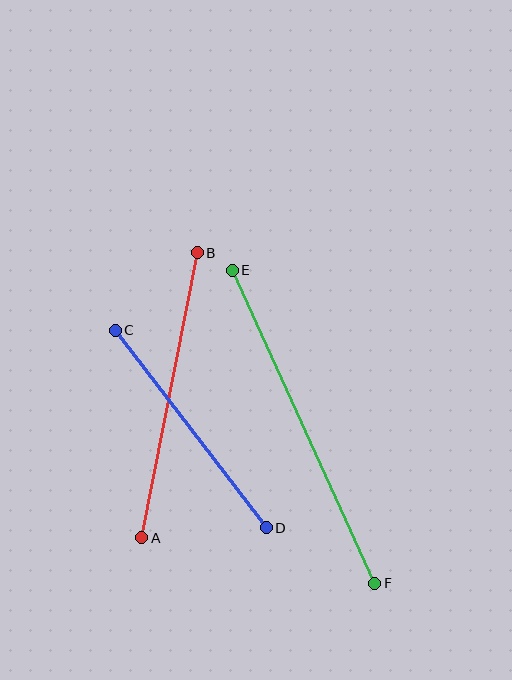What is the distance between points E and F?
The distance is approximately 344 pixels.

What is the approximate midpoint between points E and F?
The midpoint is at approximately (303, 427) pixels.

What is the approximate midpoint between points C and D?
The midpoint is at approximately (191, 429) pixels.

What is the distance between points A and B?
The distance is approximately 290 pixels.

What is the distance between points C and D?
The distance is approximately 249 pixels.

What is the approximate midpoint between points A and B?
The midpoint is at approximately (169, 395) pixels.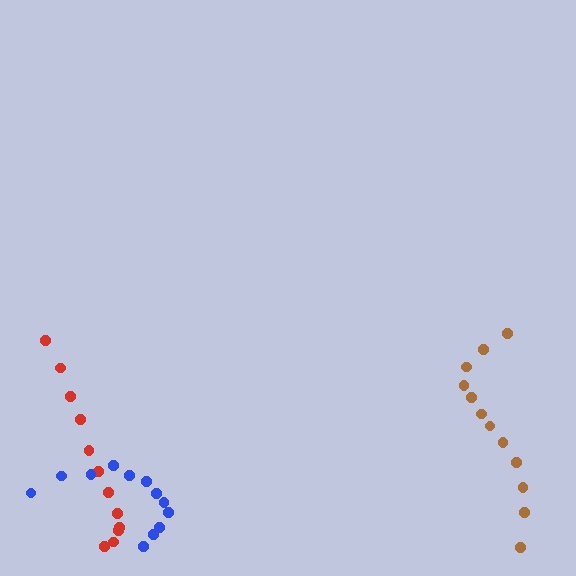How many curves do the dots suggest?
There are 3 distinct paths.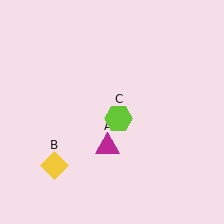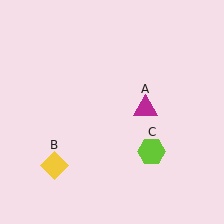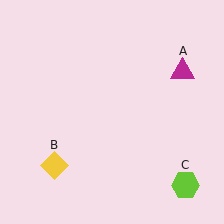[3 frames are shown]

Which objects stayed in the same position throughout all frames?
Yellow diamond (object B) remained stationary.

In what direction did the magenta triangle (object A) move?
The magenta triangle (object A) moved up and to the right.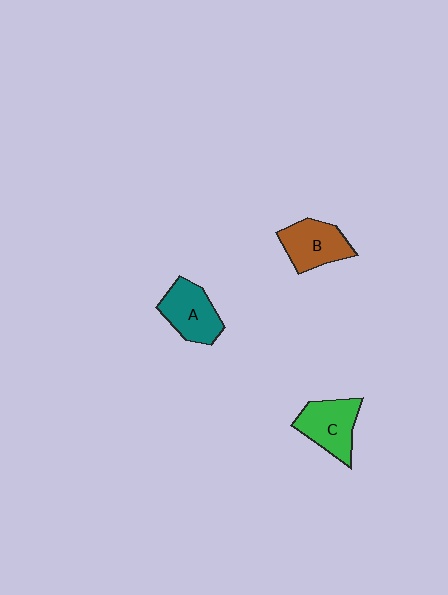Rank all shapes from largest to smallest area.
From largest to smallest: C (green), A (teal), B (brown).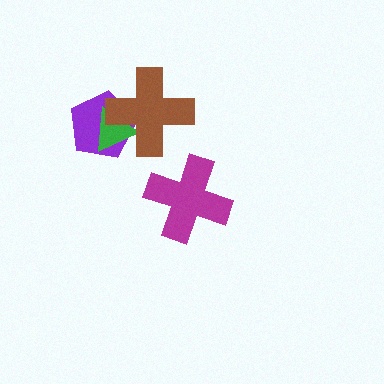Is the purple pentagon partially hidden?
Yes, it is partially covered by another shape.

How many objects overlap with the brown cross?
2 objects overlap with the brown cross.